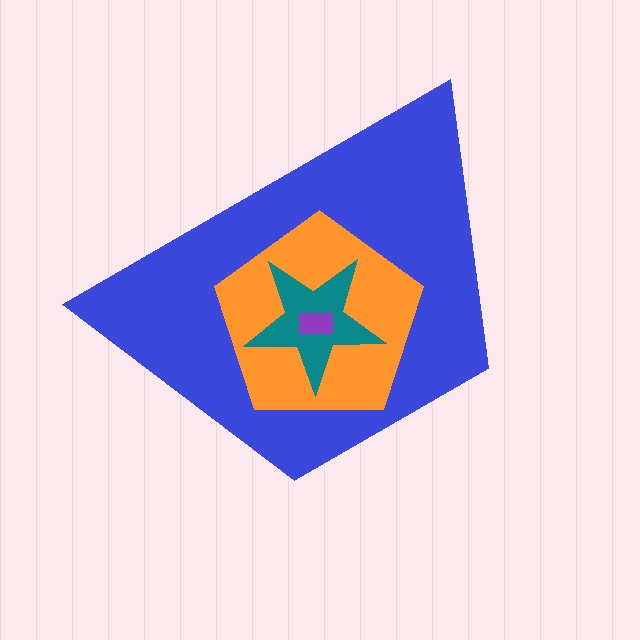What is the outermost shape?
The blue trapezoid.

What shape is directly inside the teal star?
The purple rectangle.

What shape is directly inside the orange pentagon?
The teal star.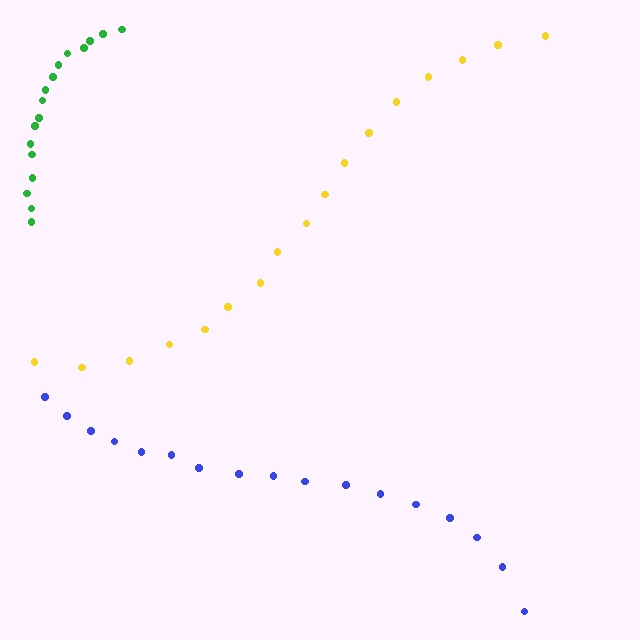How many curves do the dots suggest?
There are 3 distinct paths.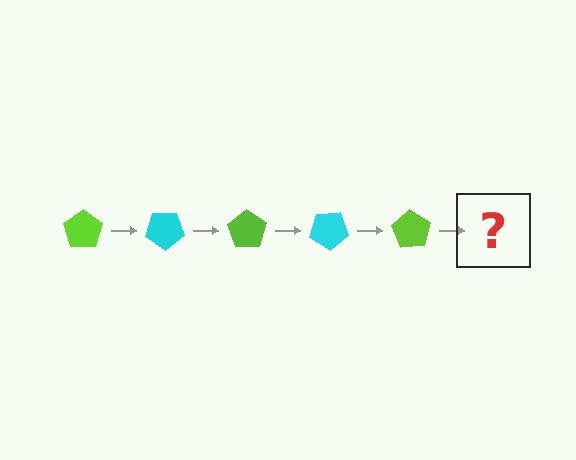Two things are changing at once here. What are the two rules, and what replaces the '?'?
The two rules are that it rotates 35 degrees each step and the color cycles through lime and cyan. The '?' should be a cyan pentagon, rotated 175 degrees from the start.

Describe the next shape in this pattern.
It should be a cyan pentagon, rotated 175 degrees from the start.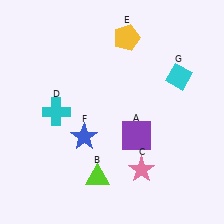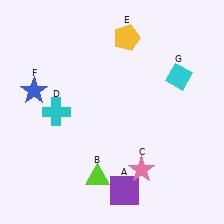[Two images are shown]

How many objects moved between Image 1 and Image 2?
2 objects moved between the two images.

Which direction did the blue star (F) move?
The blue star (F) moved left.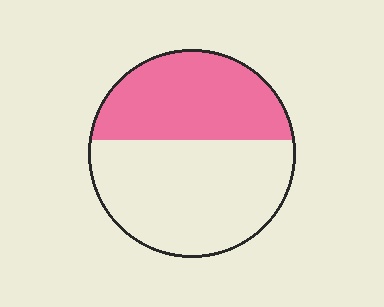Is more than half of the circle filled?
No.